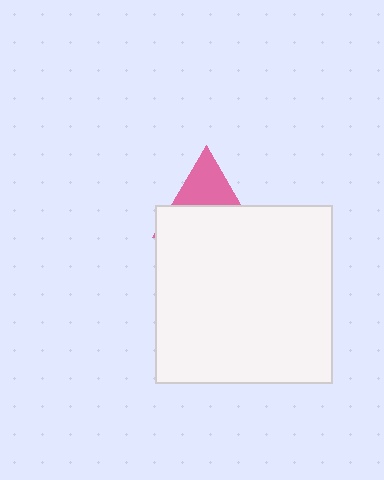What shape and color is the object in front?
The object in front is a white square.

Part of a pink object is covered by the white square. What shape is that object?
It is a triangle.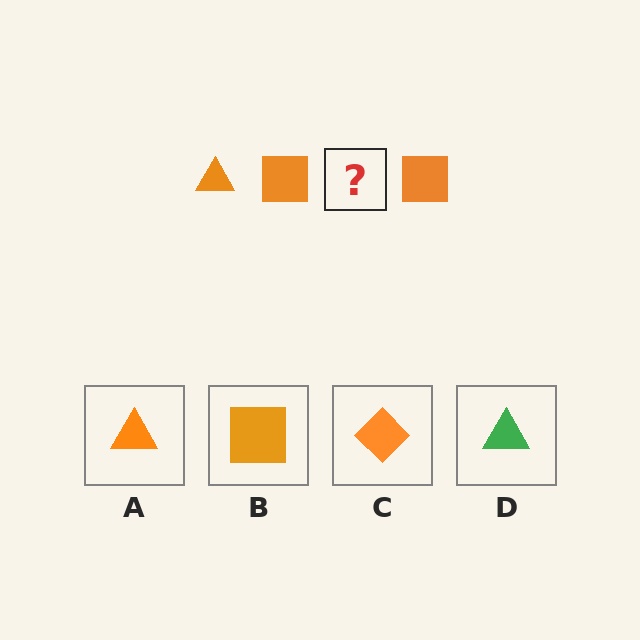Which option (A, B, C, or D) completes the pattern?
A.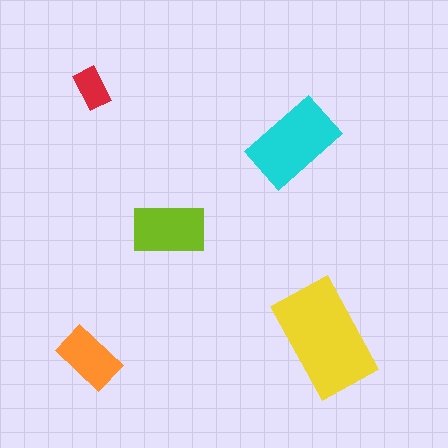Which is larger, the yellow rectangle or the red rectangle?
The yellow one.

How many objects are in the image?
There are 5 objects in the image.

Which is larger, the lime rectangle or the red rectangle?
The lime one.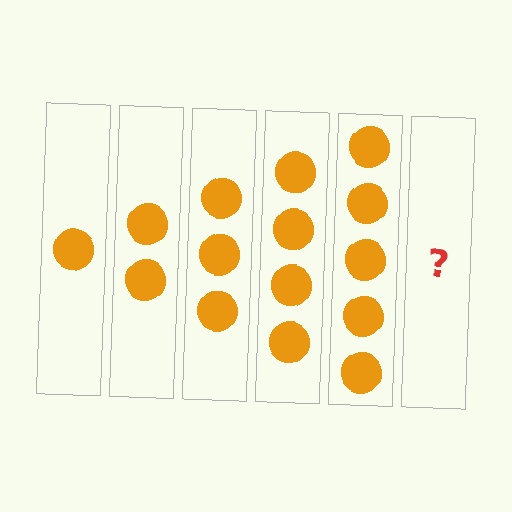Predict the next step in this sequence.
The next step is 6 circles.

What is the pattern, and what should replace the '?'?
The pattern is that each step adds one more circle. The '?' should be 6 circles.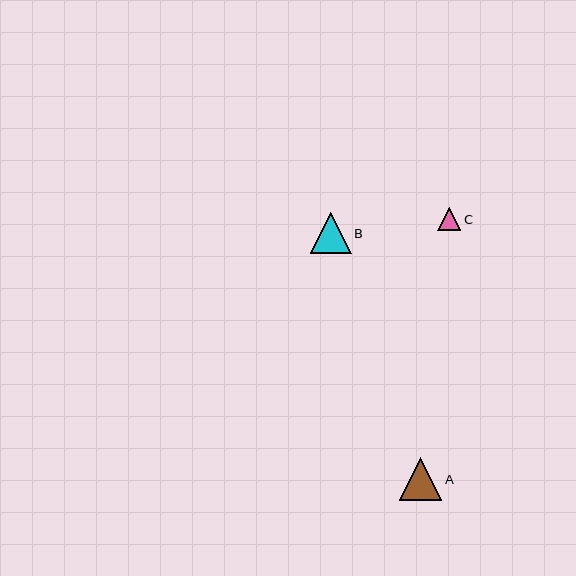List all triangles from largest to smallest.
From largest to smallest: A, B, C.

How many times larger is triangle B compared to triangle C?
Triangle B is approximately 1.7 times the size of triangle C.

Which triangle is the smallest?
Triangle C is the smallest with a size of approximately 23 pixels.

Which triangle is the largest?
Triangle A is the largest with a size of approximately 43 pixels.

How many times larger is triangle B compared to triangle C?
Triangle B is approximately 1.7 times the size of triangle C.